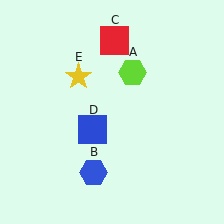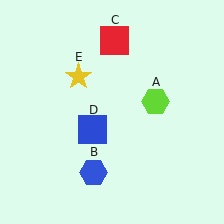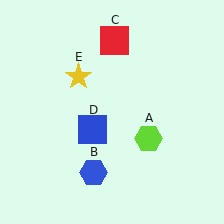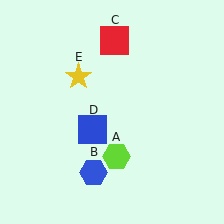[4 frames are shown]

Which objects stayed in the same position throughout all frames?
Blue hexagon (object B) and red square (object C) and blue square (object D) and yellow star (object E) remained stationary.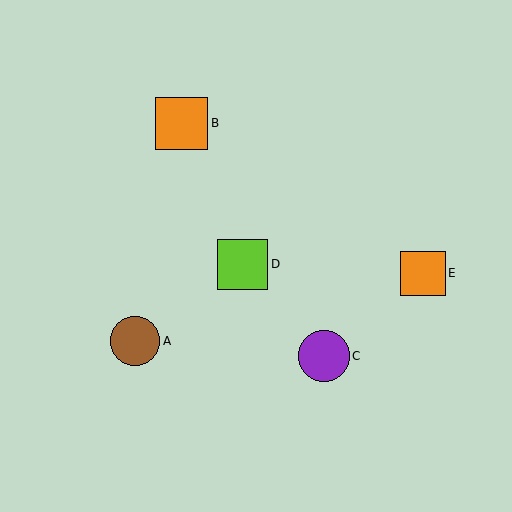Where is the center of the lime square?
The center of the lime square is at (242, 264).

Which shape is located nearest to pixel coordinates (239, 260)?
The lime square (labeled D) at (242, 264) is nearest to that location.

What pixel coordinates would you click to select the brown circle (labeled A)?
Click at (135, 341) to select the brown circle A.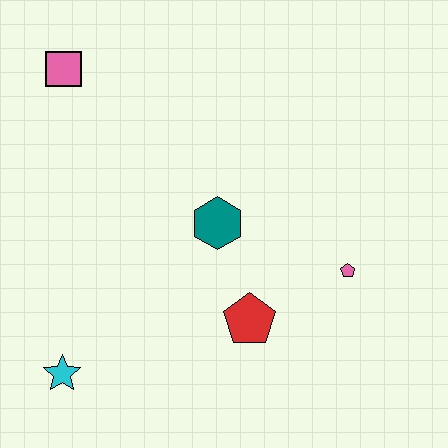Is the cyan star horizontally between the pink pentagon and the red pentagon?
No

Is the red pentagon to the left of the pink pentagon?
Yes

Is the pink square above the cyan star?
Yes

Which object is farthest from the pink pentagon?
The pink square is farthest from the pink pentagon.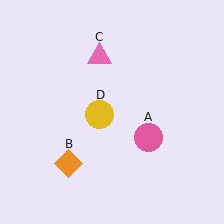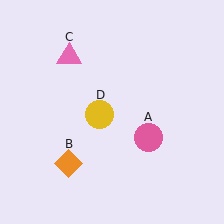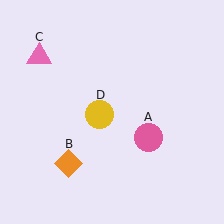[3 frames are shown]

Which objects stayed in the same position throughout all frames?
Pink circle (object A) and orange diamond (object B) and yellow circle (object D) remained stationary.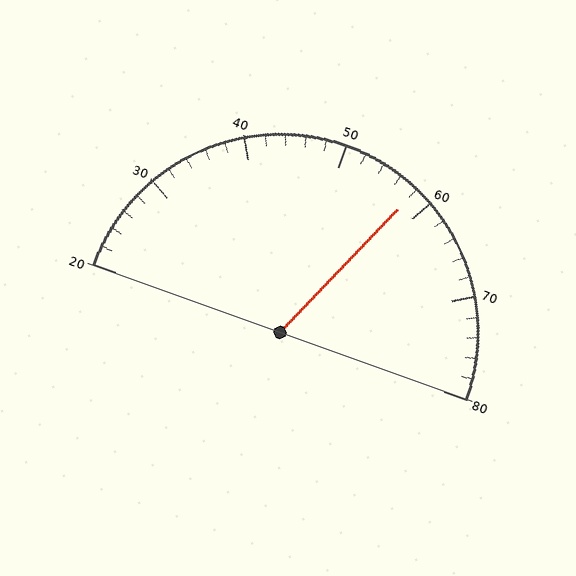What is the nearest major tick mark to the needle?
The nearest major tick mark is 60.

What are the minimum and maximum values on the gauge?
The gauge ranges from 20 to 80.